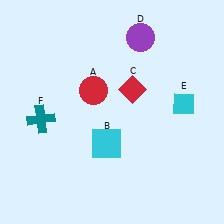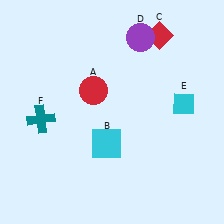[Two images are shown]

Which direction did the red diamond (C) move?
The red diamond (C) moved up.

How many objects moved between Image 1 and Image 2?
1 object moved between the two images.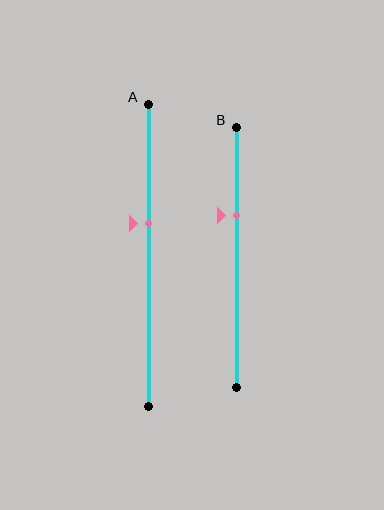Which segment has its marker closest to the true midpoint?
Segment A has its marker closest to the true midpoint.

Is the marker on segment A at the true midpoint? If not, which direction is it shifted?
No, the marker on segment A is shifted upward by about 11% of the segment length.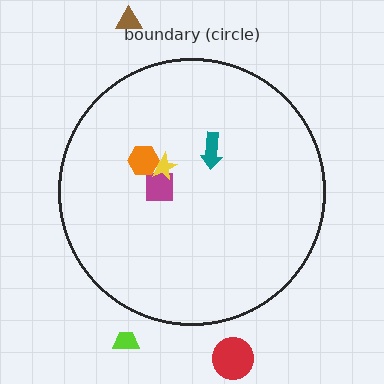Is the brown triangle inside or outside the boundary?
Outside.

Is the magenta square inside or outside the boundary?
Inside.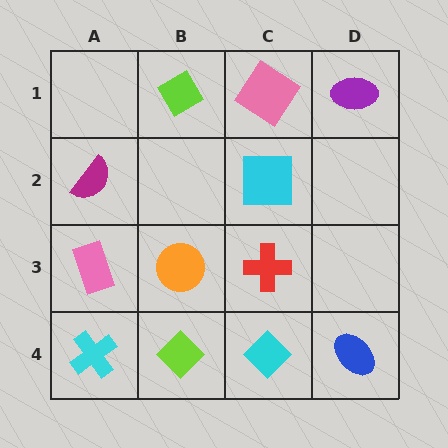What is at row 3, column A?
A pink rectangle.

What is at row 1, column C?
A pink diamond.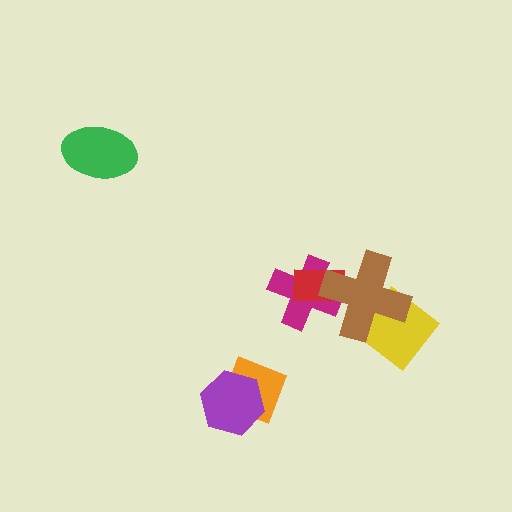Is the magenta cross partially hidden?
Yes, it is partially covered by another shape.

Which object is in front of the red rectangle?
The brown cross is in front of the red rectangle.